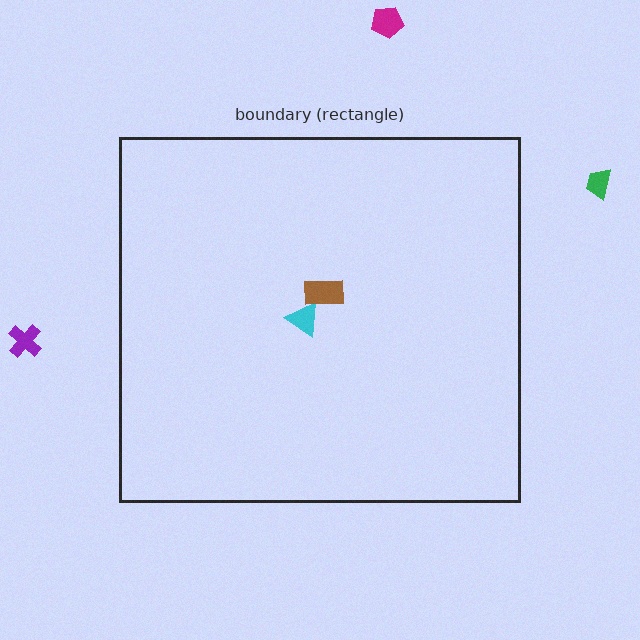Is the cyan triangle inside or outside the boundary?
Inside.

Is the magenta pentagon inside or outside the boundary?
Outside.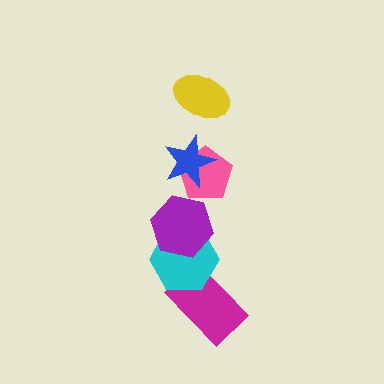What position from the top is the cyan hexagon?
The cyan hexagon is 5th from the top.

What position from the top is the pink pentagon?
The pink pentagon is 3rd from the top.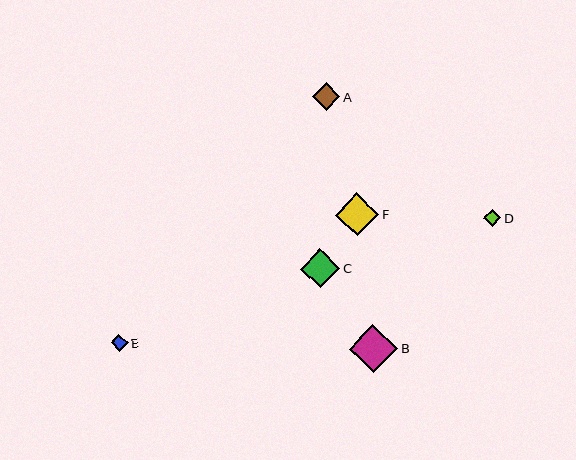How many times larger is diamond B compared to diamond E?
Diamond B is approximately 2.8 times the size of diamond E.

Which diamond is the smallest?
Diamond E is the smallest with a size of approximately 17 pixels.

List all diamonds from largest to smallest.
From largest to smallest: B, F, C, A, D, E.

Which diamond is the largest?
Diamond B is the largest with a size of approximately 48 pixels.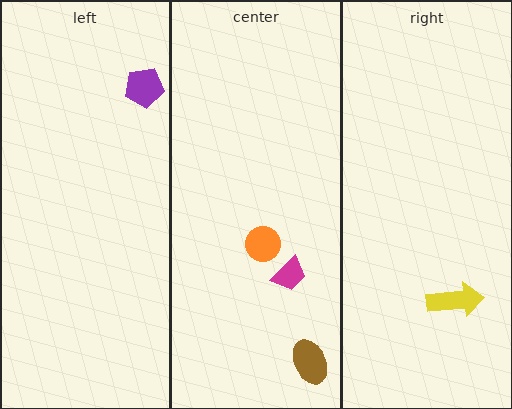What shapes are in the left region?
The purple pentagon.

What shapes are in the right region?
The yellow arrow.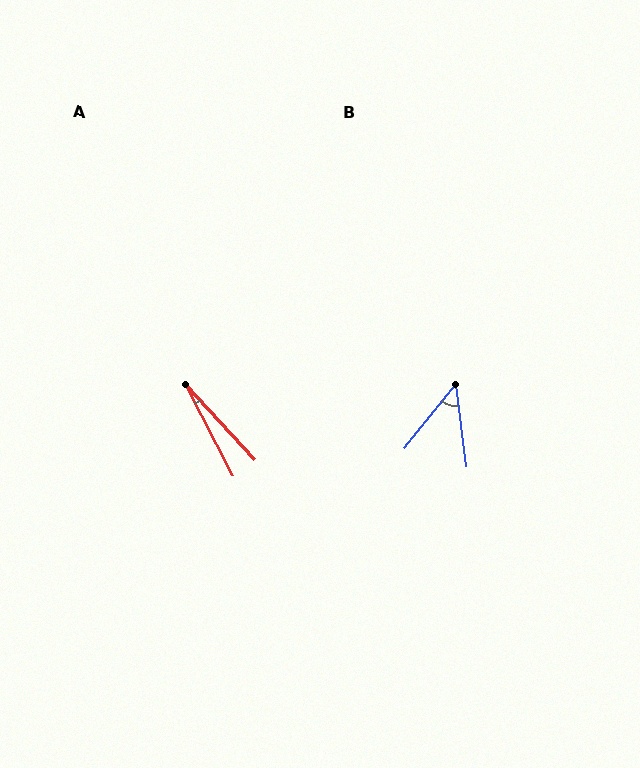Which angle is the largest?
B, at approximately 46 degrees.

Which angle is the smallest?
A, at approximately 16 degrees.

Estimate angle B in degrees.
Approximately 46 degrees.